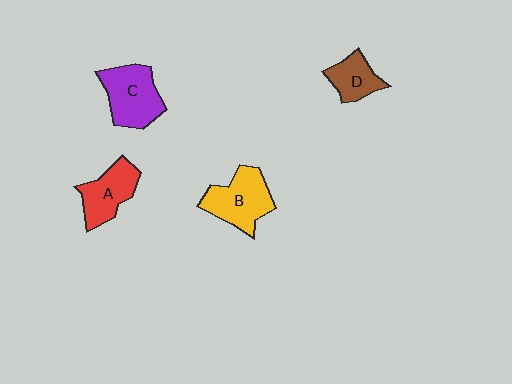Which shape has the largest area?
Shape C (purple).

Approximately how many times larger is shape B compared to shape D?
Approximately 1.6 times.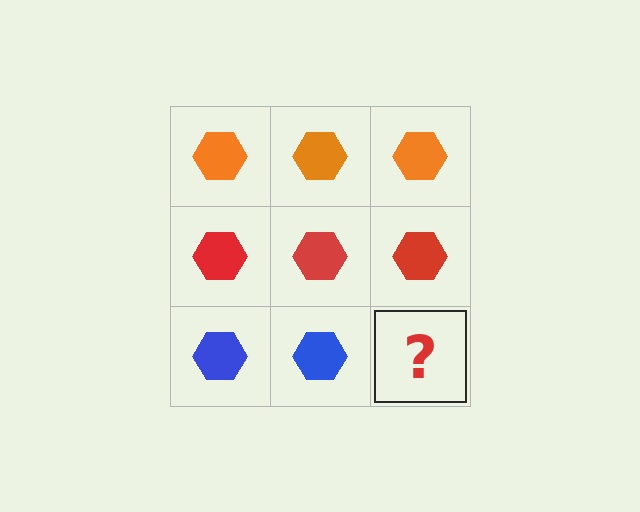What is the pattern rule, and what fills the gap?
The rule is that each row has a consistent color. The gap should be filled with a blue hexagon.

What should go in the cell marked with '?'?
The missing cell should contain a blue hexagon.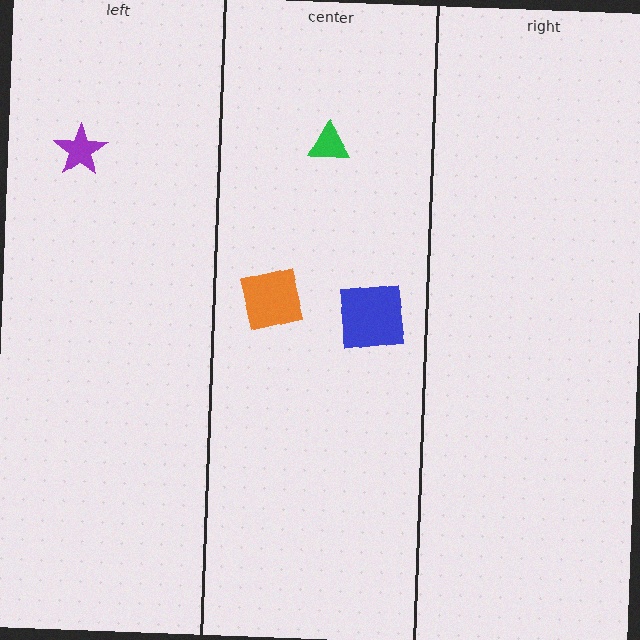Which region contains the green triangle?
The center region.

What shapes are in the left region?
The purple star.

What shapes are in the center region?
The green triangle, the blue square, the orange square.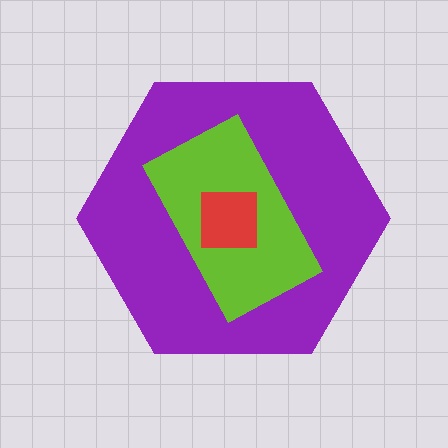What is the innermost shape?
The red square.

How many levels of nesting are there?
3.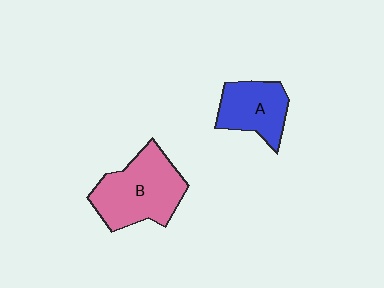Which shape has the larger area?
Shape B (pink).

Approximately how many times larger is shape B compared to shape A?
Approximately 1.5 times.